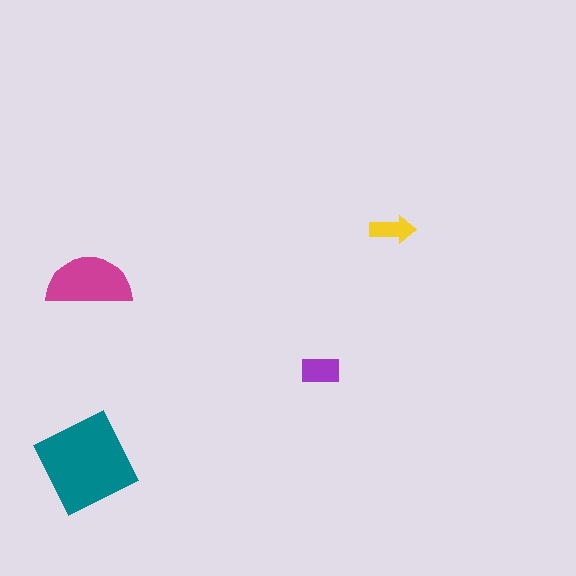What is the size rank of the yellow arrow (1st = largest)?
4th.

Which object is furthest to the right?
The yellow arrow is rightmost.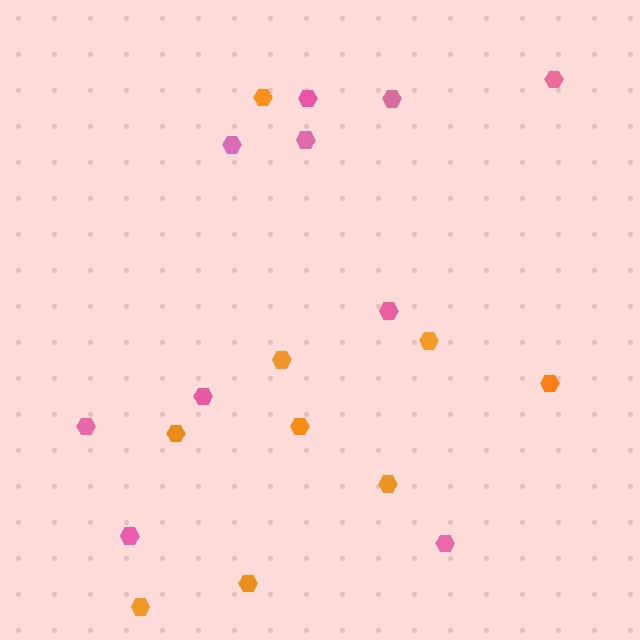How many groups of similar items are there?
There are 2 groups: one group of orange hexagons (9) and one group of pink hexagons (10).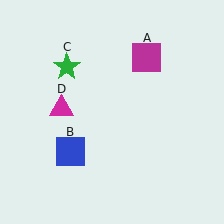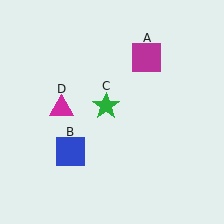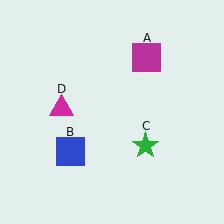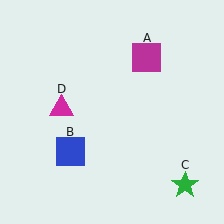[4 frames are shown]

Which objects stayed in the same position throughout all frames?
Magenta square (object A) and blue square (object B) and magenta triangle (object D) remained stationary.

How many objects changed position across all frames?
1 object changed position: green star (object C).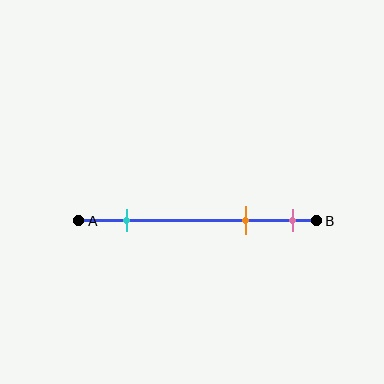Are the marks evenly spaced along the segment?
No, the marks are not evenly spaced.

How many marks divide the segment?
There are 3 marks dividing the segment.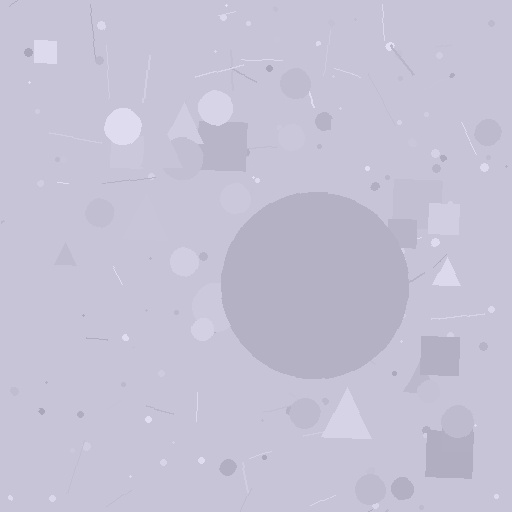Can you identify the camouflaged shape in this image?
The camouflaged shape is a circle.